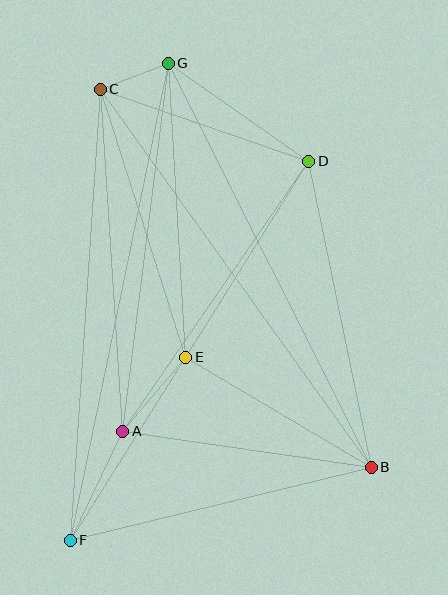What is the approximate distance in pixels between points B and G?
The distance between B and G is approximately 452 pixels.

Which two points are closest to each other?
Points C and G are closest to each other.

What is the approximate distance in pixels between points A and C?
The distance between A and C is approximately 343 pixels.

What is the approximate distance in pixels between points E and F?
The distance between E and F is approximately 217 pixels.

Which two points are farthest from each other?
Points F and G are farthest from each other.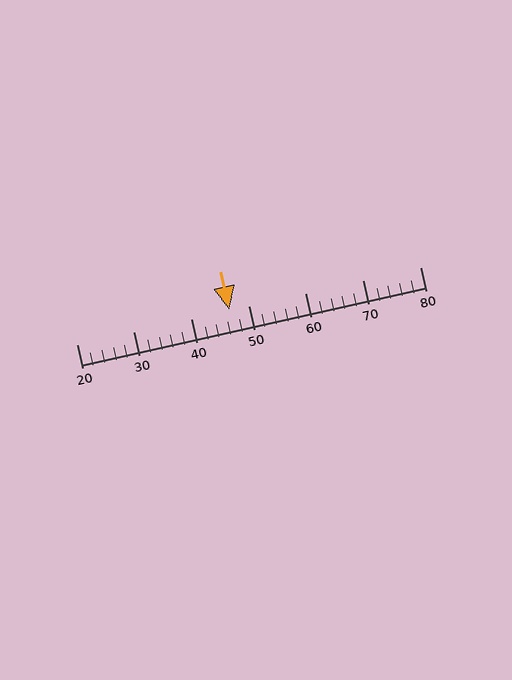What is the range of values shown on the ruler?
The ruler shows values from 20 to 80.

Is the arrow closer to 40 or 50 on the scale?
The arrow is closer to 50.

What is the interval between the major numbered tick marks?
The major tick marks are spaced 10 units apart.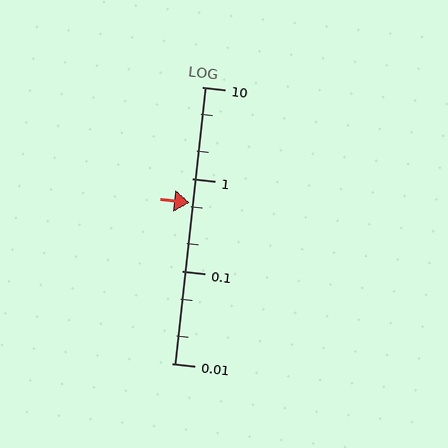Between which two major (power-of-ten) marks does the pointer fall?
The pointer is between 0.1 and 1.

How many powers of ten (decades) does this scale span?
The scale spans 3 decades, from 0.01 to 10.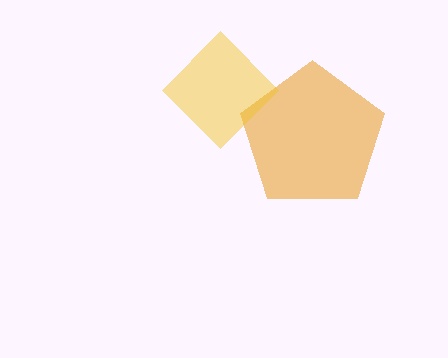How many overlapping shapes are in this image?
There are 2 overlapping shapes in the image.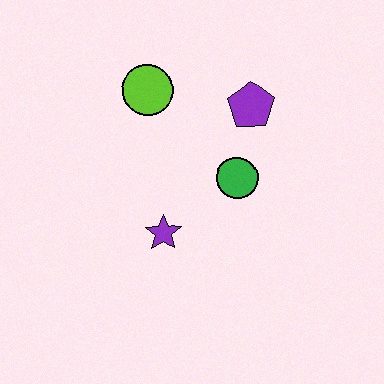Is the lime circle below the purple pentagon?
No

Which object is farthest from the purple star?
The purple pentagon is farthest from the purple star.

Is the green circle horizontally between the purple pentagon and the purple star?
Yes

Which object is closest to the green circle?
The purple pentagon is closest to the green circle.